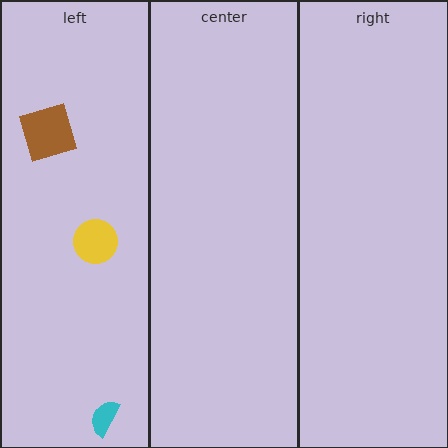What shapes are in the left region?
The brown square, the yellow circle, the cyan semicircle.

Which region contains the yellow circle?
The left region.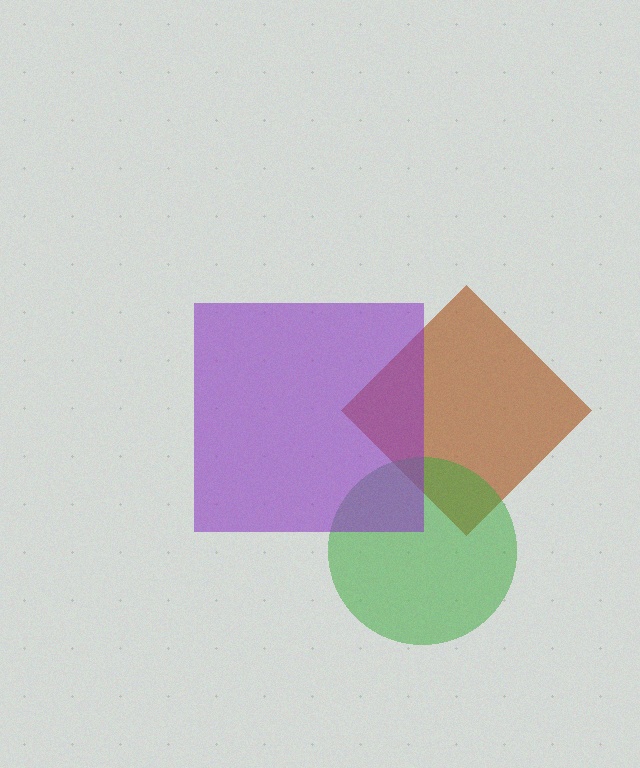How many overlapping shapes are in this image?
There are 3 overlapping shapes in the image.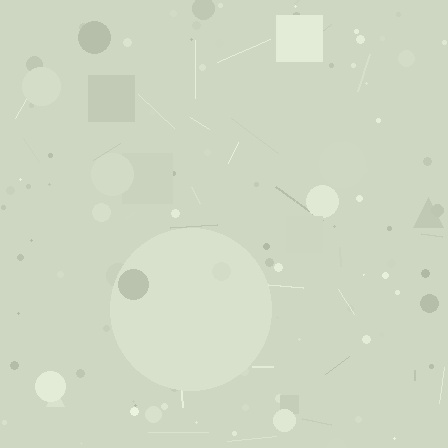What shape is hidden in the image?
A circle is hidden in the image.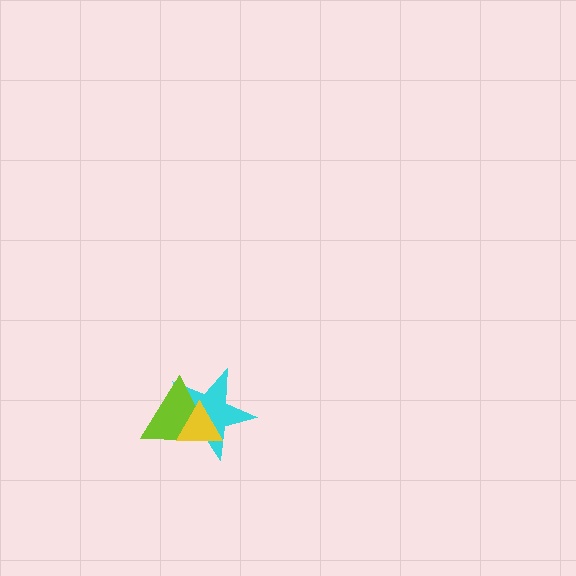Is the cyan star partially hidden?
Yes, it is partially covered by another shape.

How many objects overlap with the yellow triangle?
2 objects overlap with the yellow triangle.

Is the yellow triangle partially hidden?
No, no other shape covers it.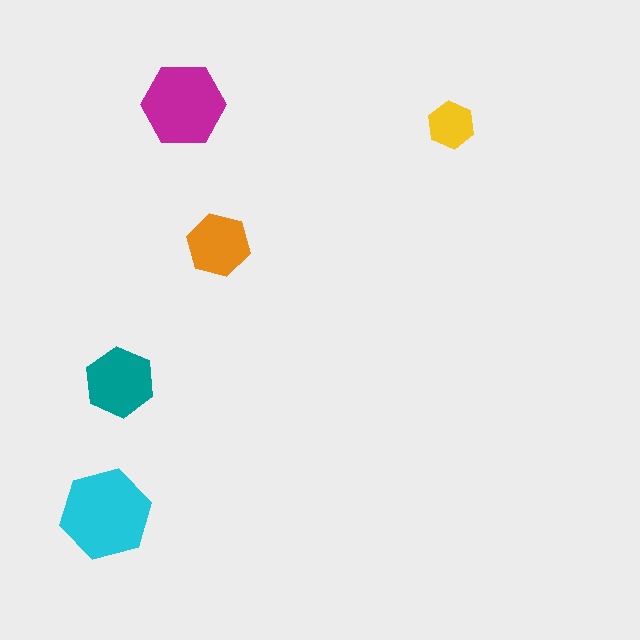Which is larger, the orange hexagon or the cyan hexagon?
The cyan one.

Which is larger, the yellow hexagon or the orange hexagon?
The orange one.